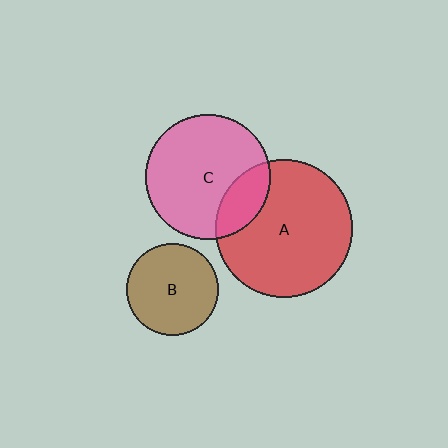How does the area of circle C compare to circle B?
Approximately 1.8 times.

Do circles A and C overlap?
Yes.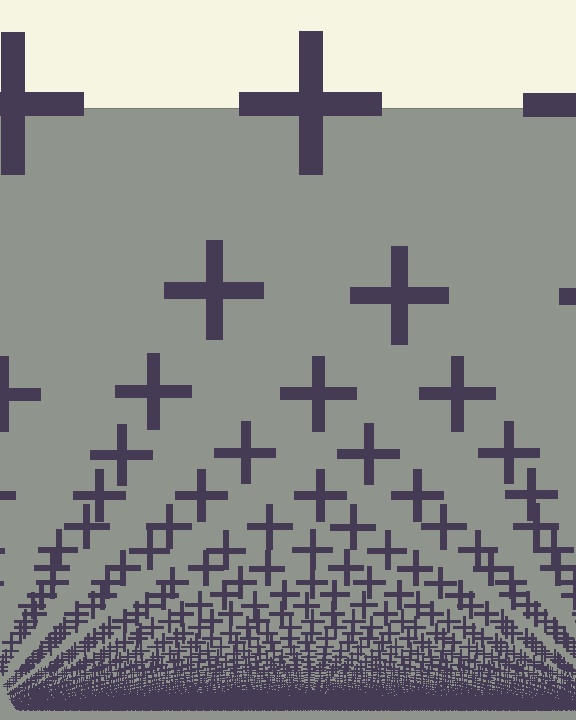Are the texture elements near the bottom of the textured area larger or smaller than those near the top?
Smaller. The gradient is inverted — elements near the bottom are smaller and denser.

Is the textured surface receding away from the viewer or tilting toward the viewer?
The surface appears to tilt toward the viewer. Texture elements get larger and sparser toward the top.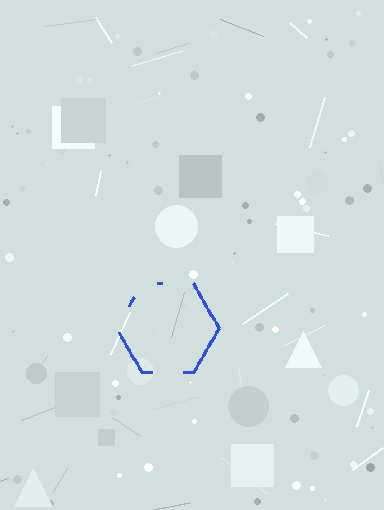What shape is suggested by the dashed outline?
The dashed outline suggests a hexagon.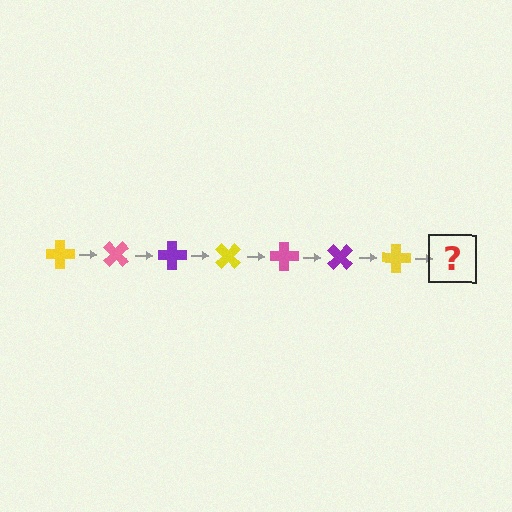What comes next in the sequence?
The next element should be a pink cross, rotated 315 degrees from the start.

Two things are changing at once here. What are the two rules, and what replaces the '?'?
The two rules are that it rotates 45 degrees each step and the color cycles through yellow, pink, and purple. The '?' should be a pink cross, rotated 315 degrees from the start.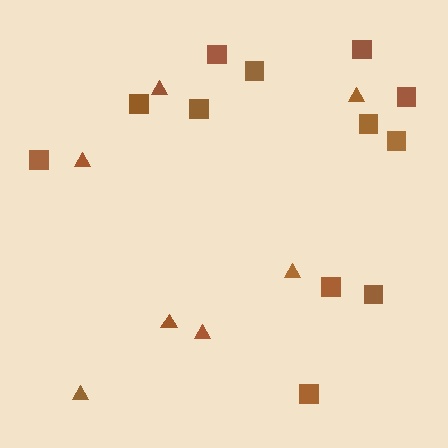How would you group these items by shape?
There are 2 groups: one group of squares (12) and one group of triangles (7).